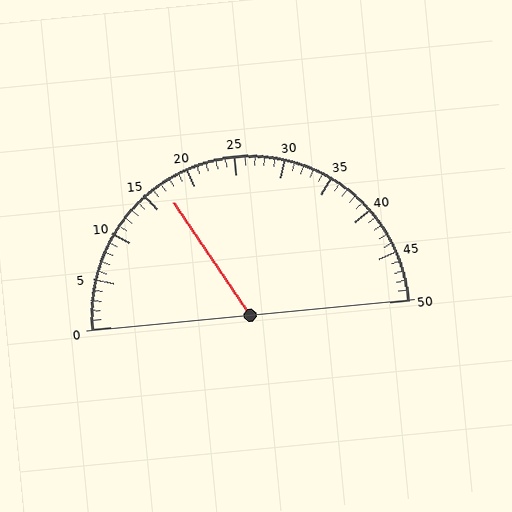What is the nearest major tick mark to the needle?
The nearest major tick mark is 15.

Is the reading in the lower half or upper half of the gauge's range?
The reading is in the lower half of the range (0 to 50).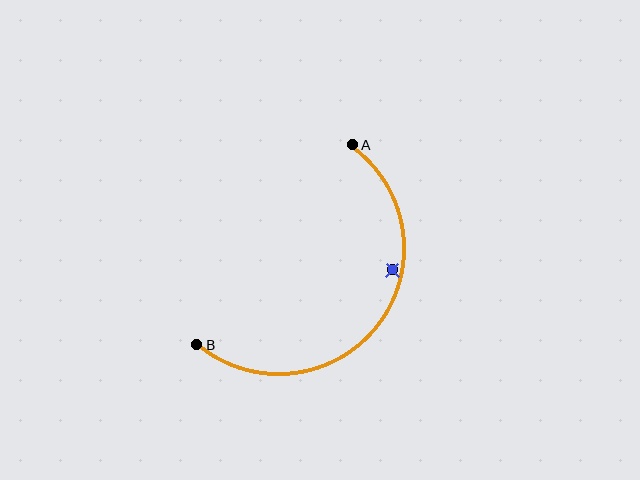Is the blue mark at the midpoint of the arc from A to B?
No — the blue mark does not lie on the arc at all. It sits slightly inside the curve.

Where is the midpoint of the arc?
The arc midpoint is the point on the curve farthest from the straight line joining A and B. It sits below and to the right of that line.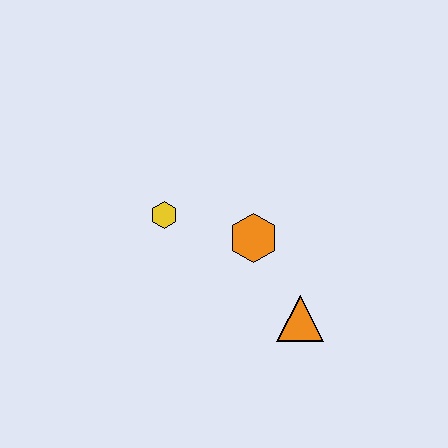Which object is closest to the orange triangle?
The orange hexagon is closest to the orange triangle.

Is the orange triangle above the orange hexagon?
No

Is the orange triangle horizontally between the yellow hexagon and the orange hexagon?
No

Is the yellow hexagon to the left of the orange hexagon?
Yes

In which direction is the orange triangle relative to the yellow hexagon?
The orange triangle is to the right of the yellow hexagon.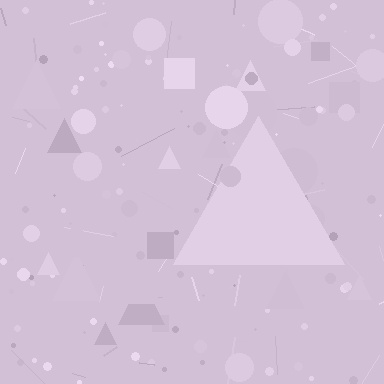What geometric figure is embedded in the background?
A triangle is embedded in the background.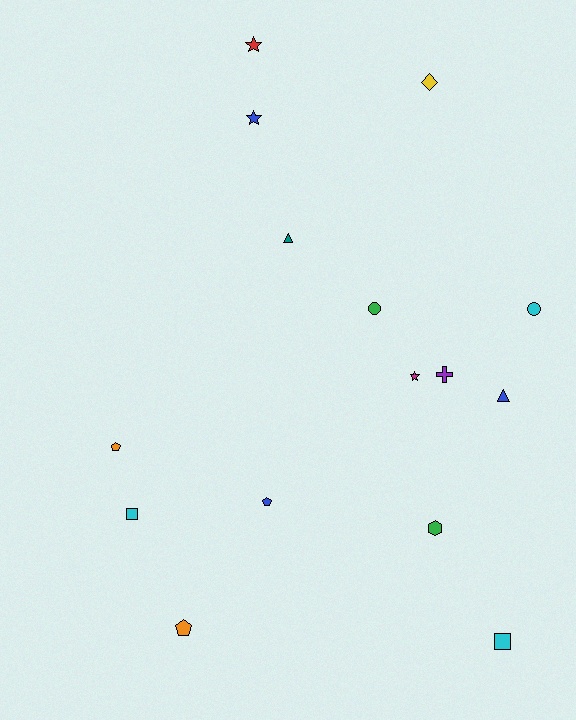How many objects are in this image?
There are 15 objects.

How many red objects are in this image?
There is 1 red object.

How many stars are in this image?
There are 3 stars.